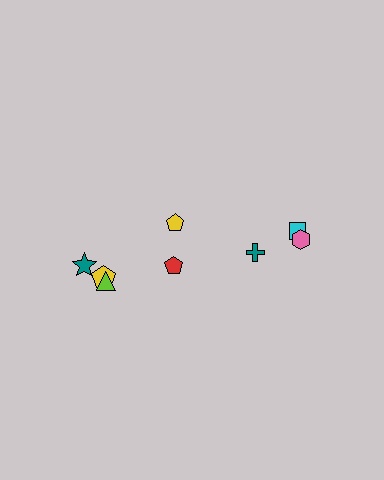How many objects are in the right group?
There are 3 objects.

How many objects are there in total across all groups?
There are 8 objects.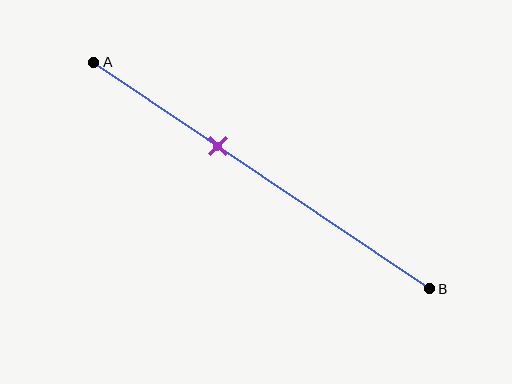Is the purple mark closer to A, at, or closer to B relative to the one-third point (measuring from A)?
The purple mark is closer to point B than the one-third point of segment AB.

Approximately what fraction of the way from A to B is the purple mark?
The purple mark is approximately 35% of the way from A to B.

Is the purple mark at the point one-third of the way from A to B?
No, the mark is at about 35% from A, not at the 33% one-third point.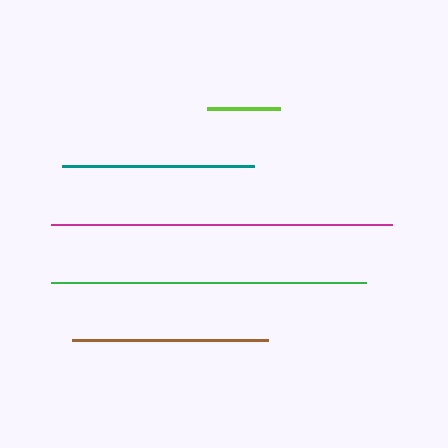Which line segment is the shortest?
The lime line is the shortest at approximately 74 pixels.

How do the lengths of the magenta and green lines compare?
The magenta and green lines are approximately the same length.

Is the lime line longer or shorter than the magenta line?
The magenta line is longer than the lime line.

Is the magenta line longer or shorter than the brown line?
The magenta line is longer than the brown line.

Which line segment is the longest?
The magenta line is the longest at approximately 341 pixels.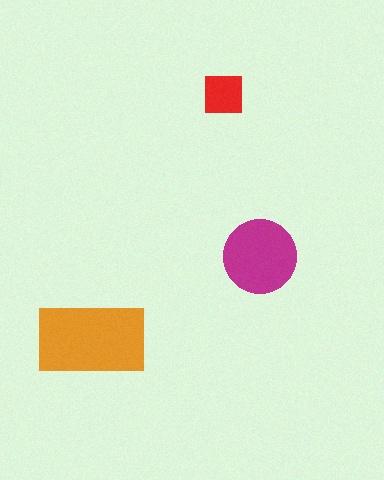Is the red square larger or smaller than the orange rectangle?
Smaller.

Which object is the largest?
The orange rectangle.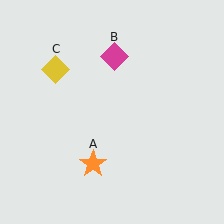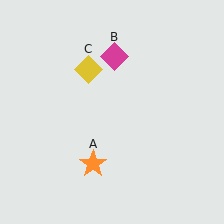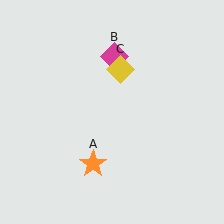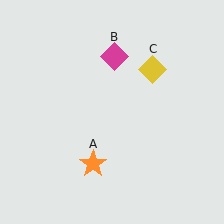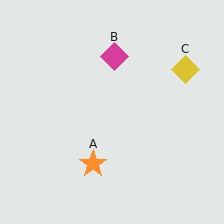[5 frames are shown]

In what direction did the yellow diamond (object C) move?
The yellow diamond (object C) moved right.